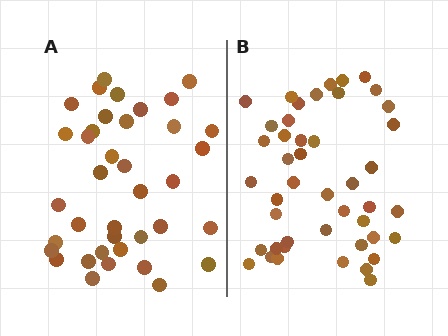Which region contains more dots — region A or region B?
Region B (the right region) has more dots.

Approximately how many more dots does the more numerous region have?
Region B has roughly 8 or so more dots than region A.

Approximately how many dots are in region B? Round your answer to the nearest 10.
About 40 dots. (The exact count is 45, which rounds to 40.)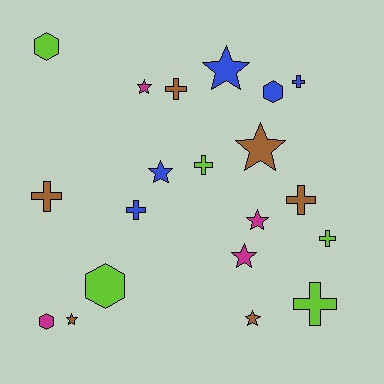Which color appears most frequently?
Brown, with 6 objects.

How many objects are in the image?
There are 20 objects.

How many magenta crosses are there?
There are no magenta crosses.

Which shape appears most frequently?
Star, with 8 objects.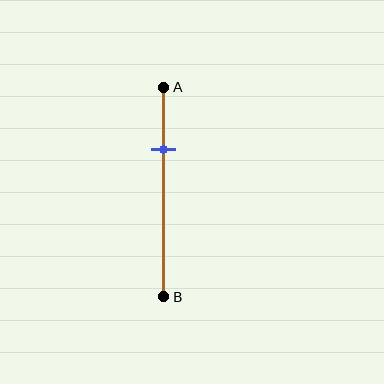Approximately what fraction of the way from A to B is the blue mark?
The blue mark is approximately 30% of the way from A to B.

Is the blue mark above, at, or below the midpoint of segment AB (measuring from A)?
The blue mark is above the midpoint of segment AB.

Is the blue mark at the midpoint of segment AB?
No, the mark is at about 30% from A, not at the 50% midpoint.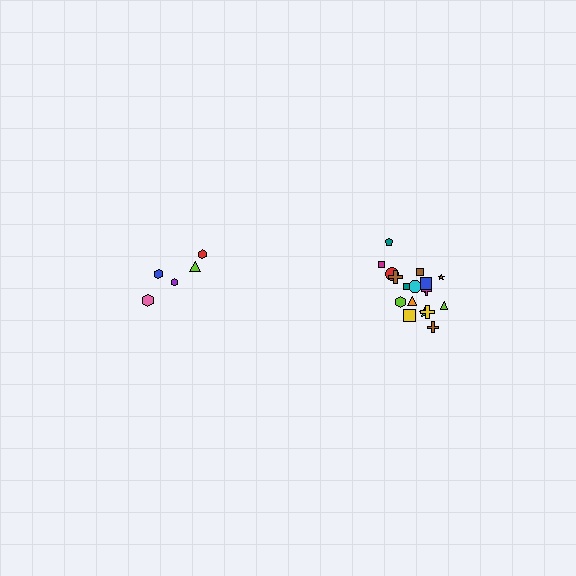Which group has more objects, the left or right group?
The right group.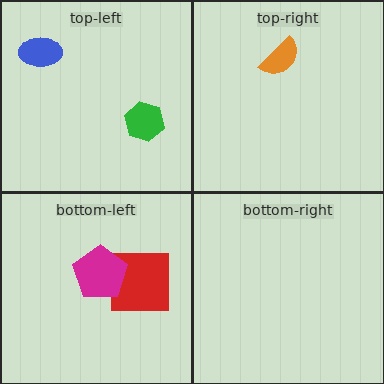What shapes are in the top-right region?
The orange semicircle.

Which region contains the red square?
The bottom-left region.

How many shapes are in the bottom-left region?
2.